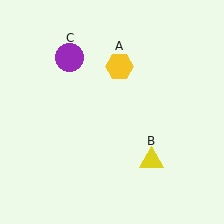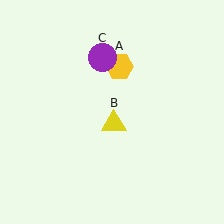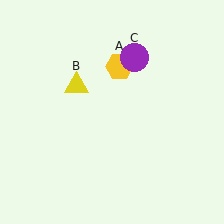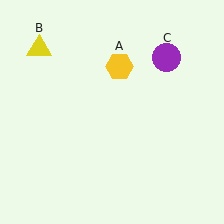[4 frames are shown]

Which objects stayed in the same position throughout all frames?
Yellow hexagon (object A) remained stationary.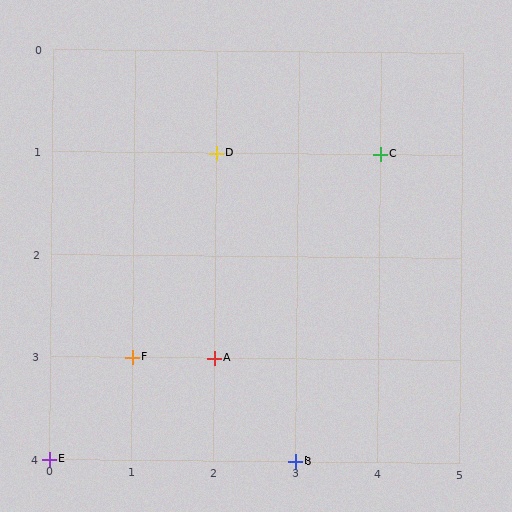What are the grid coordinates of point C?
Point C is at grid coordinates (4, 1).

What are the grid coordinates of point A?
Point A is at grid coordinates (2, 3).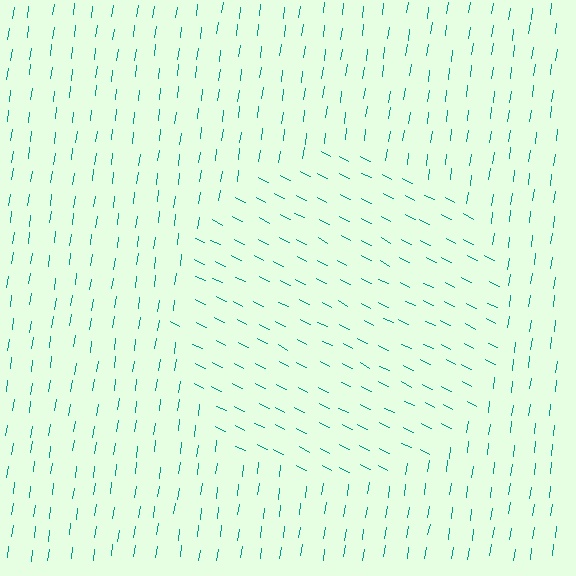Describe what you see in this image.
The image is filled with small teal line segments. A circle region in the image has lines oriented differently from the surrounding lines, creating a visible texture boundary.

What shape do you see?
I see a circle.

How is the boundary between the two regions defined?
The boundary is defined purely by a change in line orientation (approximately 71 degrees difference). All lines are the same color and thickness.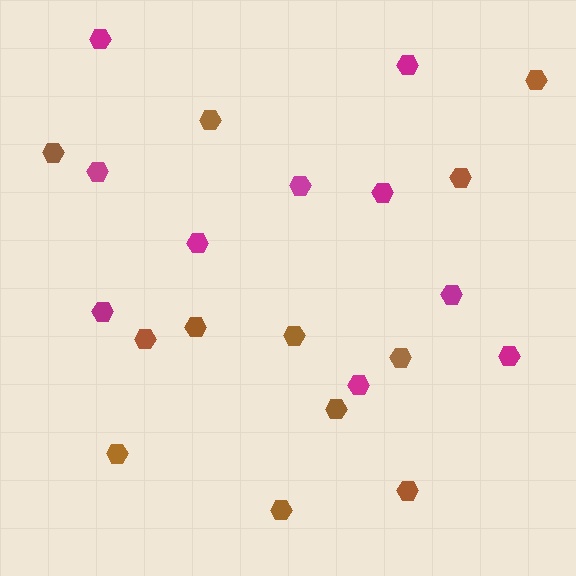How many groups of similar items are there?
There are 2 groups: one group of brown hexagons (12) and one group of magenta hexagons (10).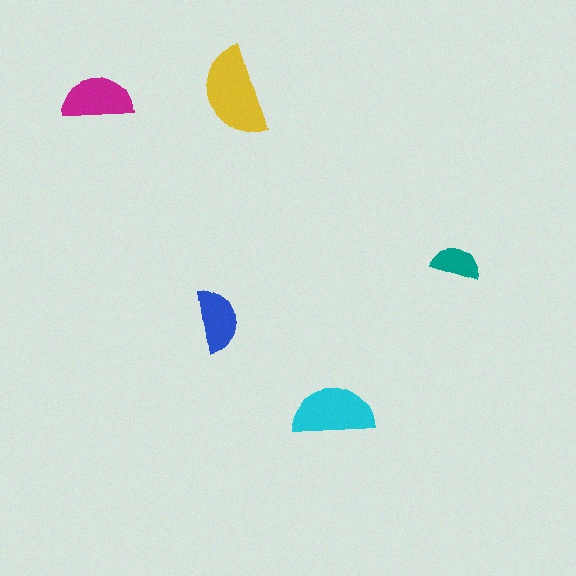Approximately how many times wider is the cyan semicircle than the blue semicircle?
About 1.5 times wider.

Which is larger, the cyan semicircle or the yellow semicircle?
The yellow one.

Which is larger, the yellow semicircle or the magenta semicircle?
The yellow one.